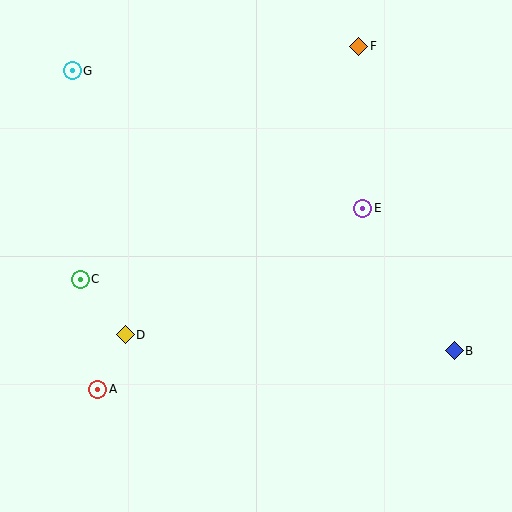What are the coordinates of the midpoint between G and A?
The midpoint between G and A is at (85, 230).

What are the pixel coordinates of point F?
Point F is at (359, 47).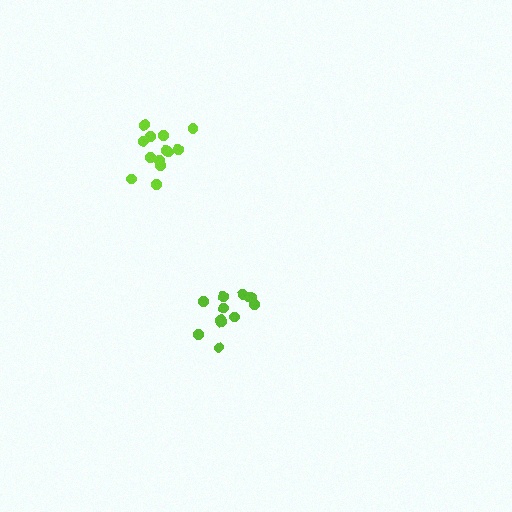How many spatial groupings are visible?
There are 2 spatial groupings.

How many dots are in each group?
Group 1: 12 dots, Group 2: 13 dots (25 total).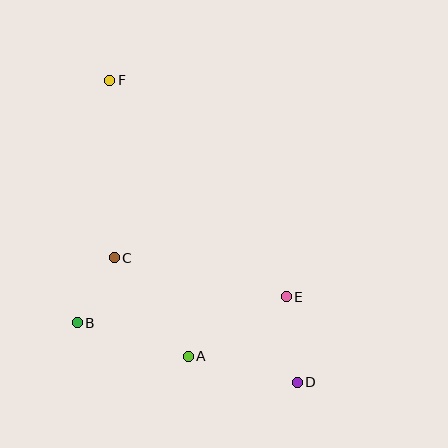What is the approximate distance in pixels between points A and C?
The distance between A and C is approximately 123 pixels.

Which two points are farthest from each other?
Points D and F are farthest from each other.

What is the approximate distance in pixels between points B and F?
The distance between B and F is approximately 244 pixels.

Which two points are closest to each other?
Points B and C are closest to each other.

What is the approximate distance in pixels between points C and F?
The distance between C and F is approximately 178 pixels.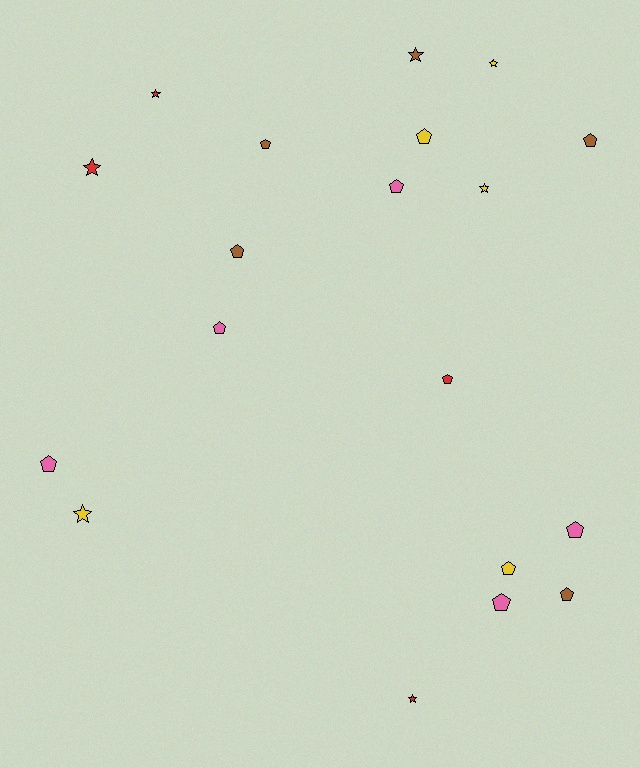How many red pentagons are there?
There is 1 red pentagon.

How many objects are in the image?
There are 19 objects.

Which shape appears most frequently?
Pentagon, with 12 objects.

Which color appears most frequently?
Brown, with 5 objects.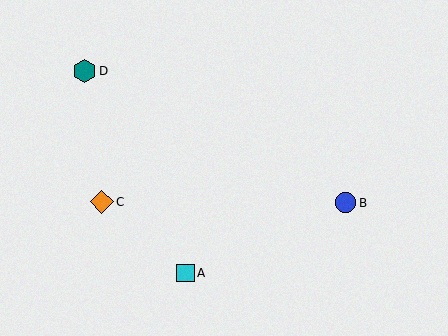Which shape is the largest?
The teal hexagon (labeled D) is the largest.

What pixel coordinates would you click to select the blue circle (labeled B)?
Click at (346, 203) to select the blue circle B.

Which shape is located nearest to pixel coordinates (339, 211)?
The blue circle (labeled B) at (346, 203) is nearest to that location.